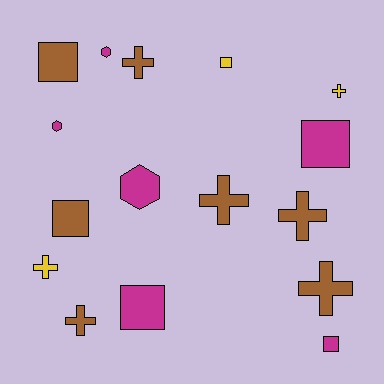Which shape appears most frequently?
Cross, with 7 objects.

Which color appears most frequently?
Brown, with 7 objects.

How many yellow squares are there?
There is 1 yellow square.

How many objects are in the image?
There are 16 objects.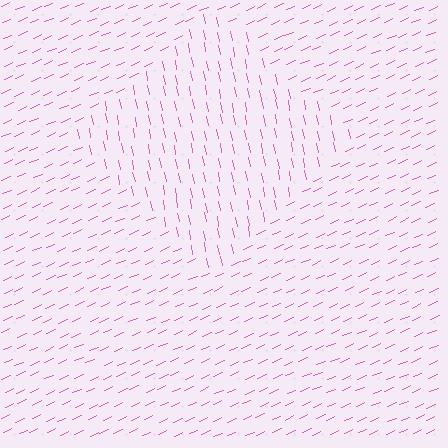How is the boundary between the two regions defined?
The boundary is defined purely by a change in line orientation (approximately 76 degrees difference). All lines are the same color and thickness.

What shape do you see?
I see a diamond.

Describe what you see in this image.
The image is filled with small pink line segments. A diamond region in the image has lines oriented differently from the surrounding lines, creating a visible texture boundary.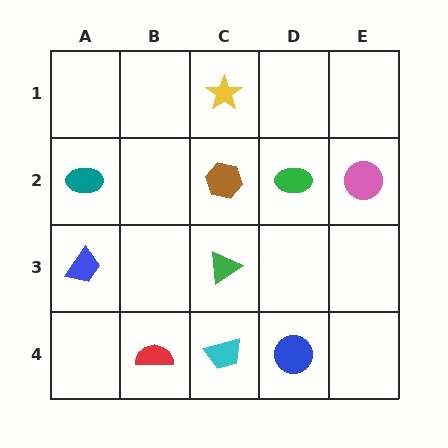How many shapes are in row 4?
3 shapes.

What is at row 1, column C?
A yellow star.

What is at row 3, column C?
A green triangle.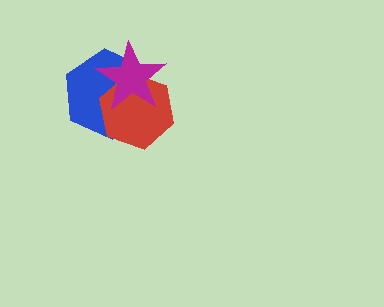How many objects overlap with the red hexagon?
2 objects overlap with the red hexagon.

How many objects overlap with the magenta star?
2 objects overlap with the magenta star.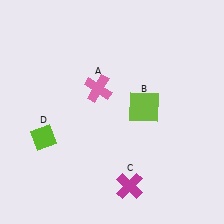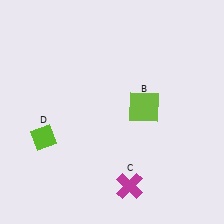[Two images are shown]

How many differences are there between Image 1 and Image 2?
There is 1 difference between the two images.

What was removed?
The pink cross (A) was removed in Image 2.